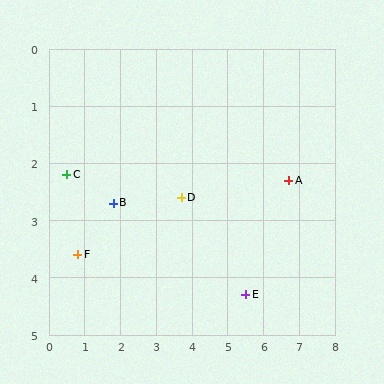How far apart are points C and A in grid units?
Points C and A are about 6.2 grid units apart.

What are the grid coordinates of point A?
Point A is at approximately (6.7, 2.3).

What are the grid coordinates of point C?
Point C is at approximately (0.5, 2.2).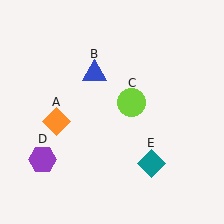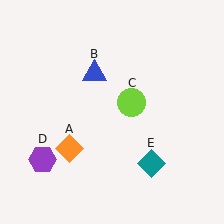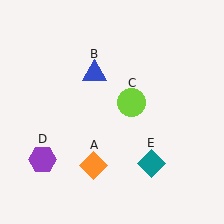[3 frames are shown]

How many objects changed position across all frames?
1 object changed position: orange diamond (object A).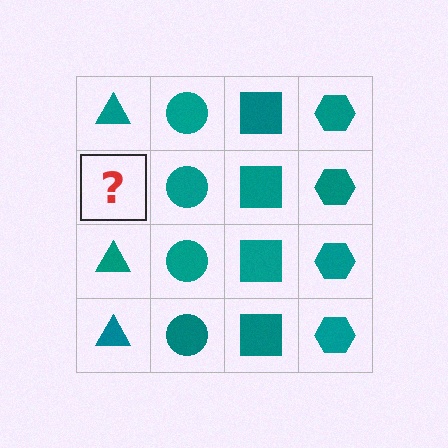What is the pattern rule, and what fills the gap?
The rule is that each column has a consistent shape. The gap should be filled with a teal triangle.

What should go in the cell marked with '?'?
The missing cell should contain a teal triangle.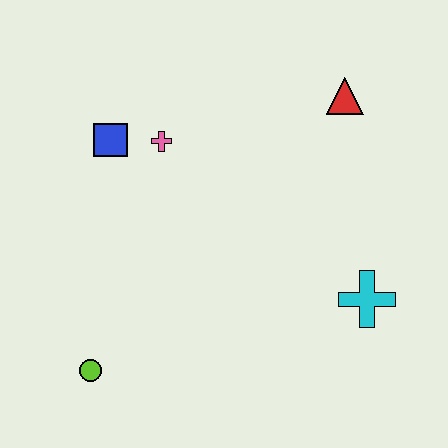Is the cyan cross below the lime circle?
No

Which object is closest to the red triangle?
The pink cross is closest to the red triangle.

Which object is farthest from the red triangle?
The lime circle is farthest from the red triangle.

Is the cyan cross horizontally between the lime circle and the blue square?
No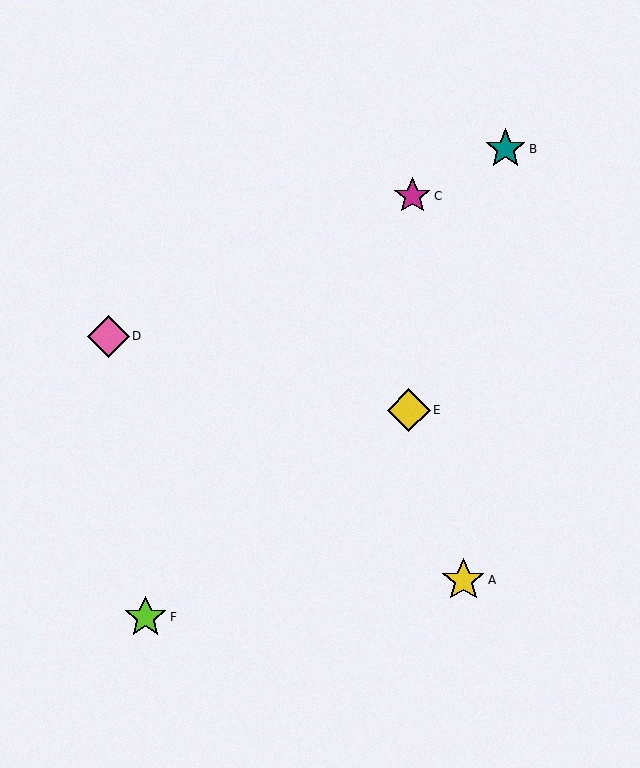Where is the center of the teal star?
The center of the teal star is at (506, 149).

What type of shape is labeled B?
Shape B is a teal star.